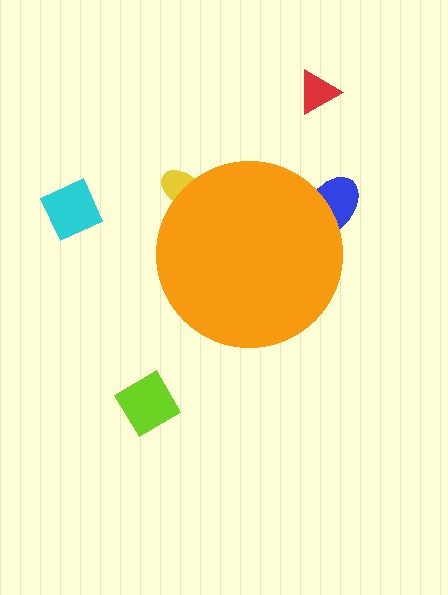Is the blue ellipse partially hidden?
Yes, the blue ellipse is partially hidden behind the orange circle.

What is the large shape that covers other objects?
An orange circle.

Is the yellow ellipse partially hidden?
Yes, the yellow ellipse is partially hidden behind the orange circle.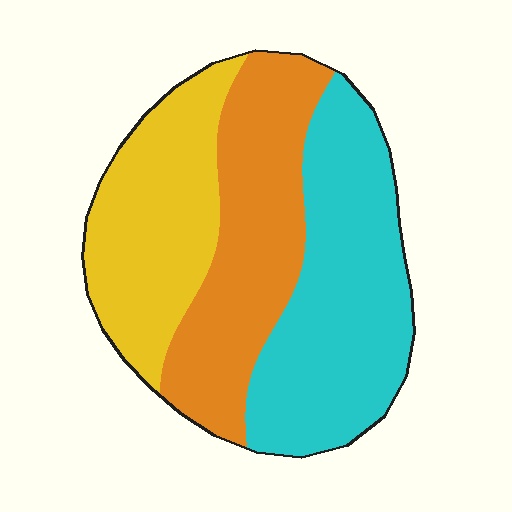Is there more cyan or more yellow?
Cyan.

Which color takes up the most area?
Cyan, at roughly 40%.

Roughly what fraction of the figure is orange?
Orange covers 32% of the figure.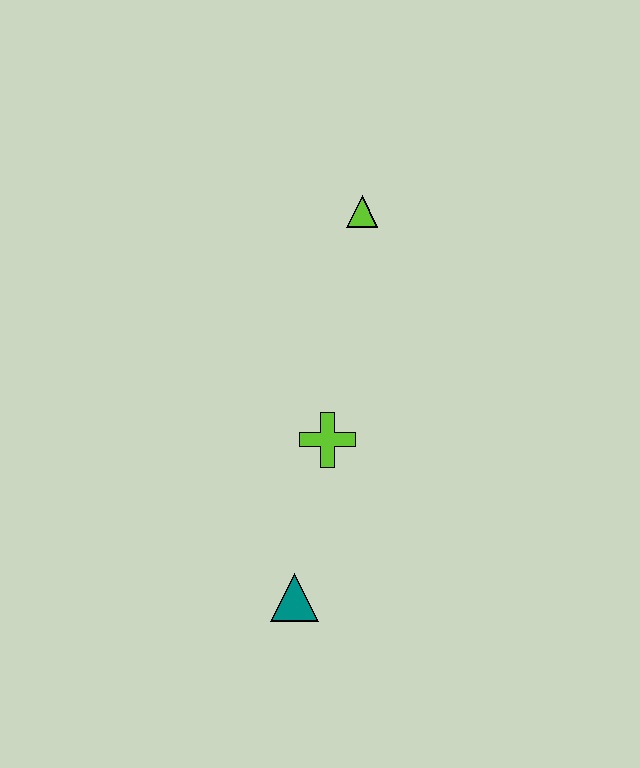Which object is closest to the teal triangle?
The lime cross is closest to the teal triangle.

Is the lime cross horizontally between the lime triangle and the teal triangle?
Yes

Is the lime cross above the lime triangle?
No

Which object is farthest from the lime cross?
The lime triangle is farthest from the lime cross.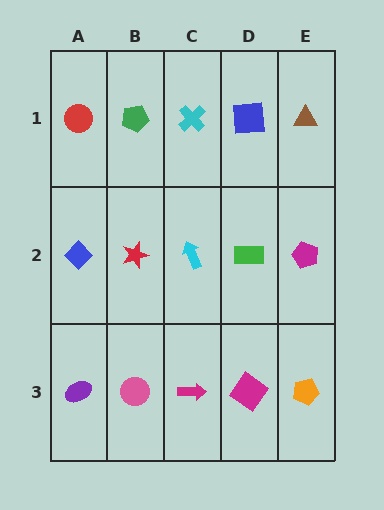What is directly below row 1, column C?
A cyan arrow.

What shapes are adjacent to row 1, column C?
A cyan arrow (row 2, column C), a green pentagon (row 1, column B), a blue square (row 1, column D).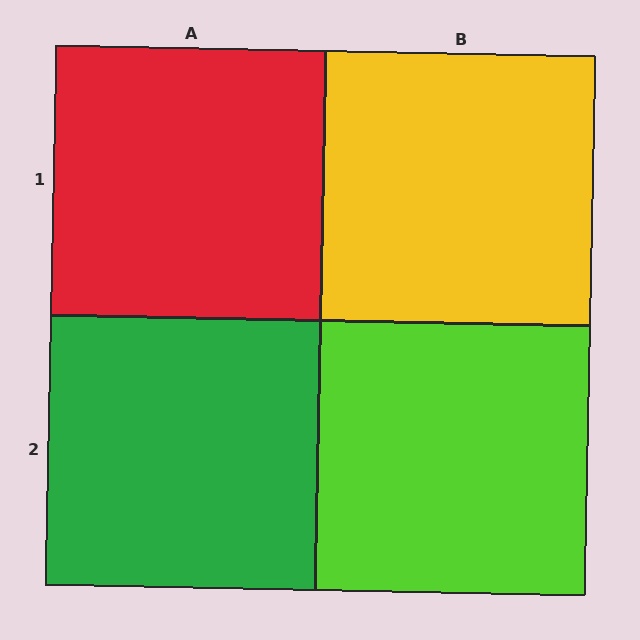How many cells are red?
1 cell is red.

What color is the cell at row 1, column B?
Yellow.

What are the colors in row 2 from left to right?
Green, lime.